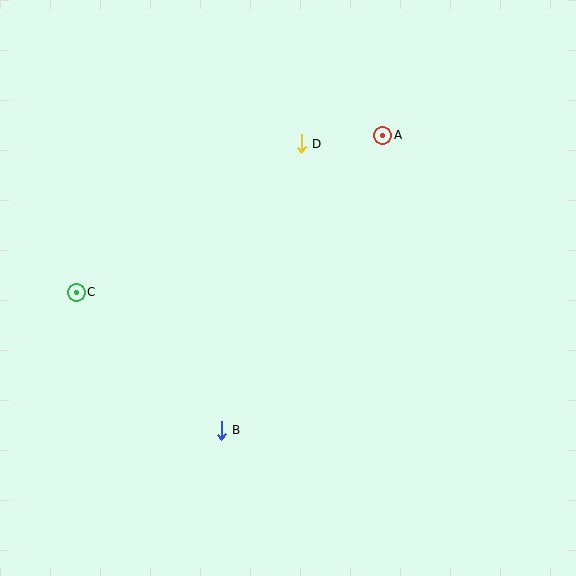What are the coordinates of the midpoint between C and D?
The midpoint between C and D is at (189, 218).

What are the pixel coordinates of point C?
Point C is at (76, 292).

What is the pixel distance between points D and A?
The distance between D and A is 82 pixels.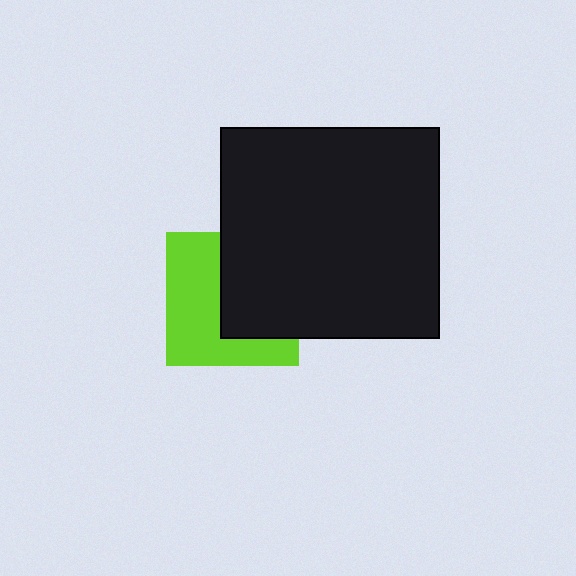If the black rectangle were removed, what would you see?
You would see the complete lime square.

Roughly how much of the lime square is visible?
About half of it is visible (roughly 52%).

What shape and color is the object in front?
The object in front is a black rectangle.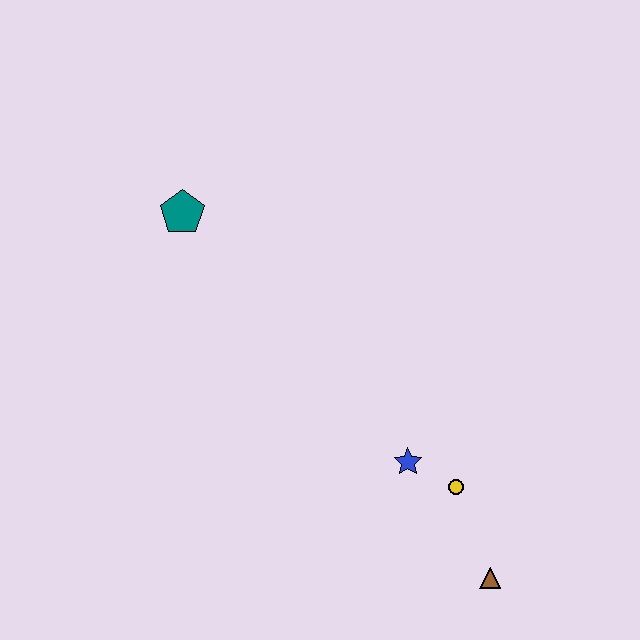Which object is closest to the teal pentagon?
The blue star is closest to the teal pentagon.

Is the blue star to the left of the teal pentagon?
No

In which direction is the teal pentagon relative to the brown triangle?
The teal pentagon is above the brown triangle.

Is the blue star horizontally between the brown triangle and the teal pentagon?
Yes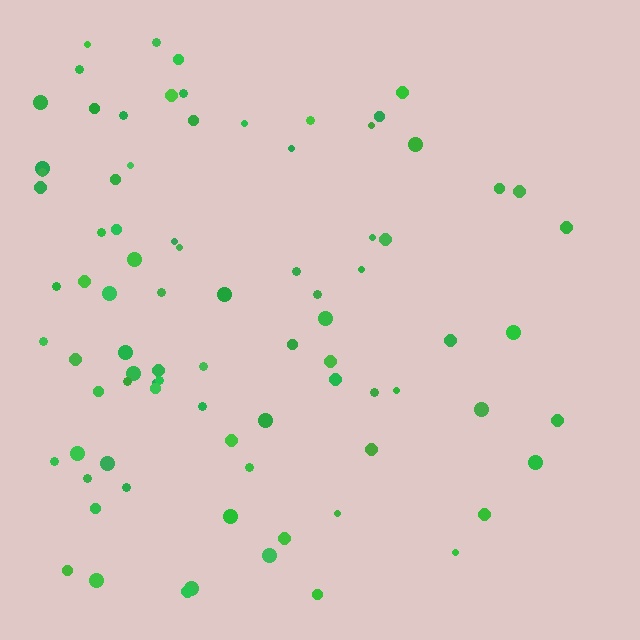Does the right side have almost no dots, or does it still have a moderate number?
Still a moderate number, just noticeably fewer than the left.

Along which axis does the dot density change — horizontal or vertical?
Horizontal.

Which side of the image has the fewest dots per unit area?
The right.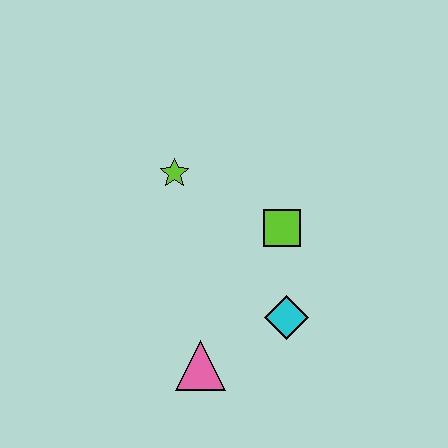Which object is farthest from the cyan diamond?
The lime star is farthest from the cyan diamond.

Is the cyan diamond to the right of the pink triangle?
Yes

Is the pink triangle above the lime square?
No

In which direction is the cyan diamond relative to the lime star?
The cyan diamond is below the lime star.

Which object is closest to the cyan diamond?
The lime square is closest to the cyan diamond.